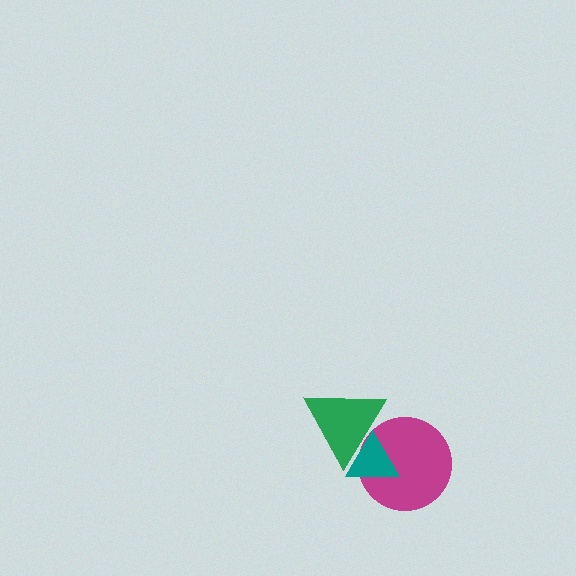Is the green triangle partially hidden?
No, no other shape covers it.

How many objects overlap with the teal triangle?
2 objects overlap with the teal triangle.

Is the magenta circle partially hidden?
Yes, it is partially covered by another shape.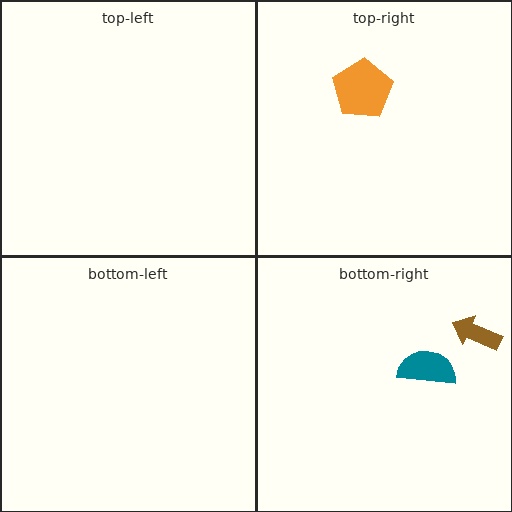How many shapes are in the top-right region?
1.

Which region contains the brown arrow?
The bottom-right region.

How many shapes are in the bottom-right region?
2.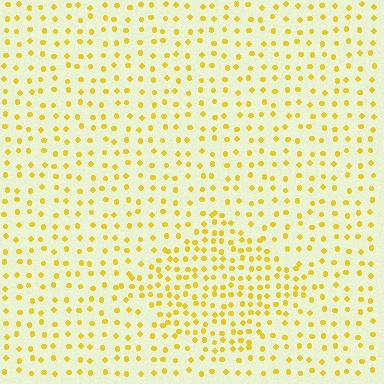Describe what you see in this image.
The image contains small yellow elements arranged at two different densities. A diamond-shaped region is visible where the elements are more densely packed than the surrounding area.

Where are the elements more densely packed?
The elements are more densely packed inside the diamond boundary.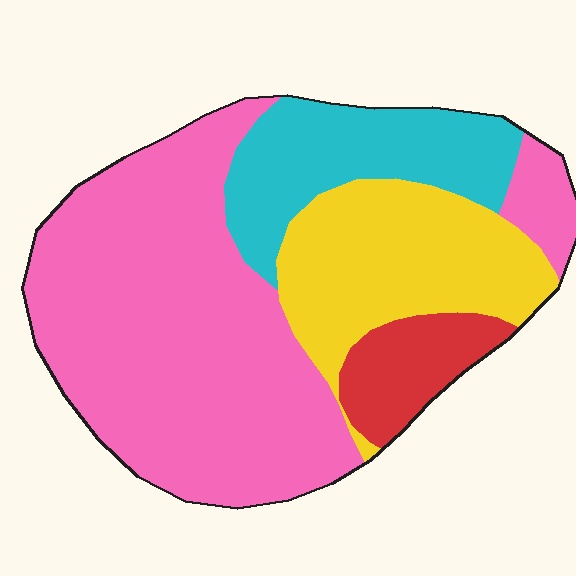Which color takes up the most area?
Pink, at roughly 55%.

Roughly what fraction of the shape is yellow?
Yellow takes up about one fifth (1/5) of the shape.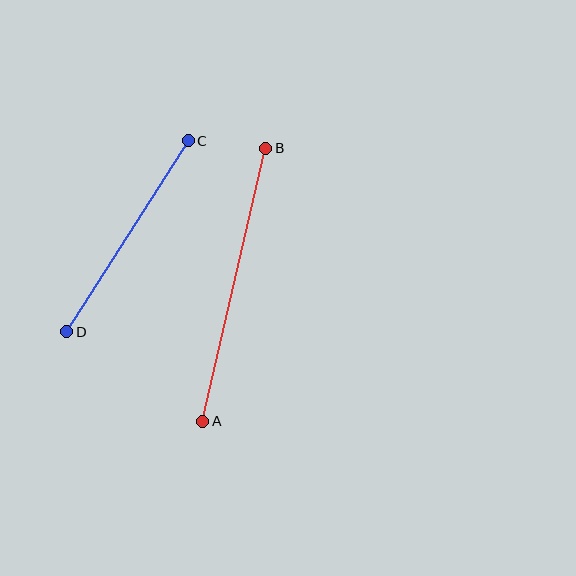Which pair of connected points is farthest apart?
Points A and B are farthest apart.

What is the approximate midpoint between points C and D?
The midpoint is at approximately (127, 236) pixels.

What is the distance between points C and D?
The distance is approximately 226 pixels.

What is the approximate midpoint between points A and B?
The midpoint is at approximately (234, 285) pixels.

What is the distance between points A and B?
The distance is approximately 280 pixels.